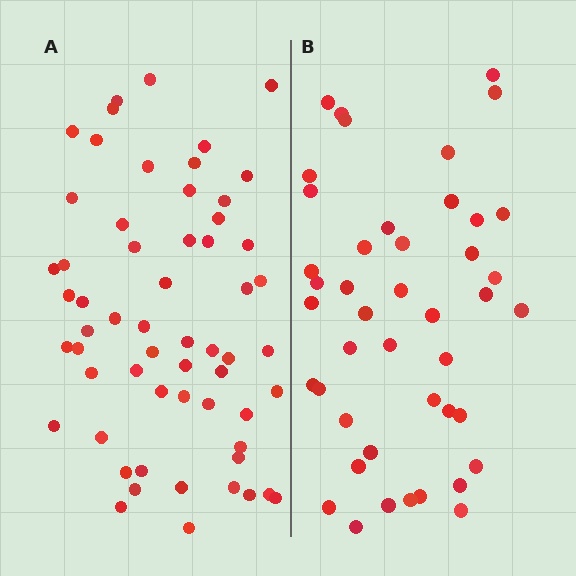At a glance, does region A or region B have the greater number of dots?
Region A (the left region) has more dots.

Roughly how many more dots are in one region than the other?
Region A has approximately 15 more dots than region B.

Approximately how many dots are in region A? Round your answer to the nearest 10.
About 60 dots. (The exact count is 59, which rounds to 60.)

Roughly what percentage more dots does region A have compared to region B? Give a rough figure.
About 35% more.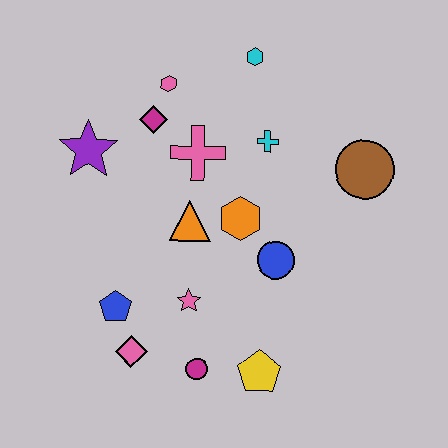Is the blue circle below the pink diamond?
No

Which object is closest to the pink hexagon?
The magenta diamond is closest to the pink hexagon.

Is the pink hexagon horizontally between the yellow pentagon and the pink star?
No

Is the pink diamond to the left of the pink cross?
Yes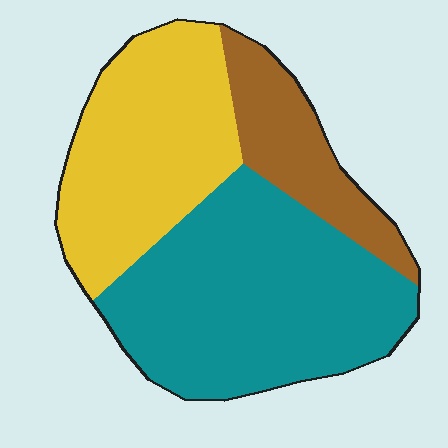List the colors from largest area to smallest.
From largest to smallest: teal, yellow, brown.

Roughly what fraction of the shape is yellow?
Yellow takes up about one third (1/3) of the shape.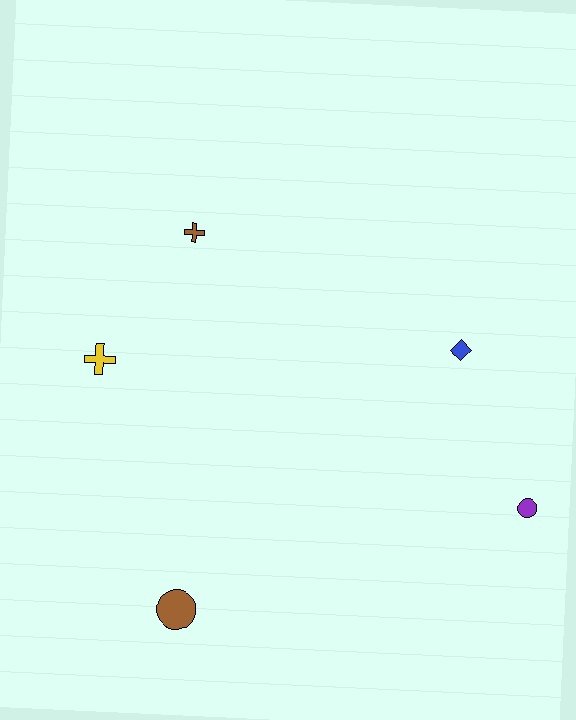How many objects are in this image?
There are 5 objects.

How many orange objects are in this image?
There are no orange objects.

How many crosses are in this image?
There are 2 crosses.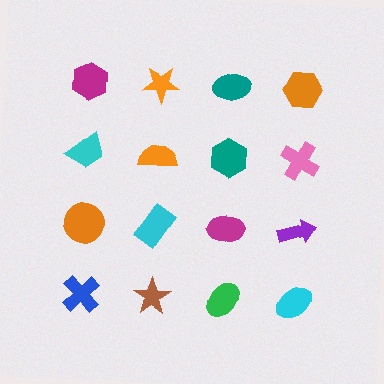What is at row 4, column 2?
A brown star.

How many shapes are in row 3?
4 shapes.